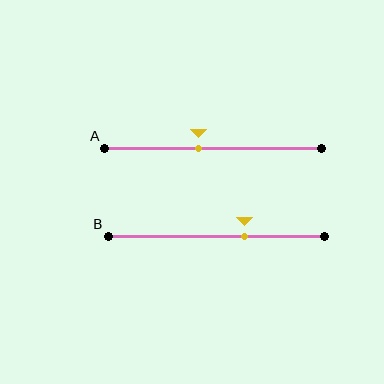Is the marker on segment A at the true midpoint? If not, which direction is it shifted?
No, the marker on segment A is shifted to the left by about 7% of the segment length.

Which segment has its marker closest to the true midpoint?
Segment A has its marker closest to the true midpoint.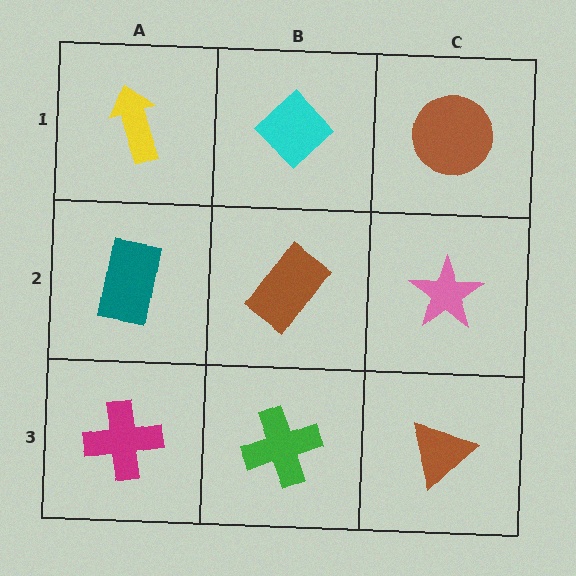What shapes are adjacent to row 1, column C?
A pink star (row 2, column C), a cyan diamond (row 1, column B).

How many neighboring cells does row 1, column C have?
2.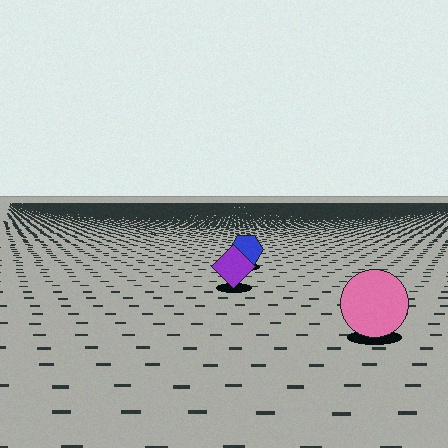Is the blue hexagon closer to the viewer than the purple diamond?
No. The purple diamond is closer — you can tell from the texture gradient: the ground texture is coarser near it.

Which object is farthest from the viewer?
The blue hexagon is farthest from the viewer. It appears smaller and the ground texture around it is denser.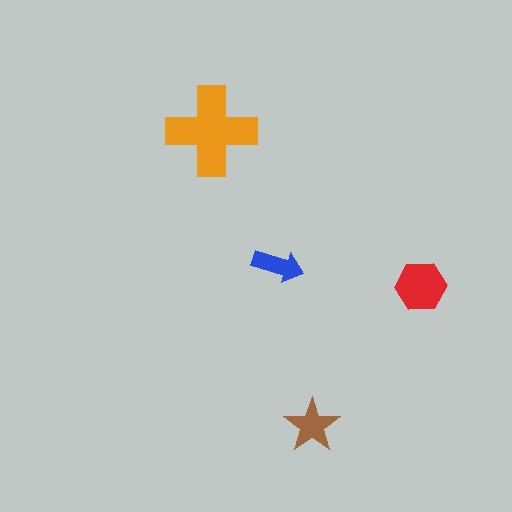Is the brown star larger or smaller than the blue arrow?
Larger.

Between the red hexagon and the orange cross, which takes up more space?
The orange cross.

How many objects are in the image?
There are 4 objects in the image.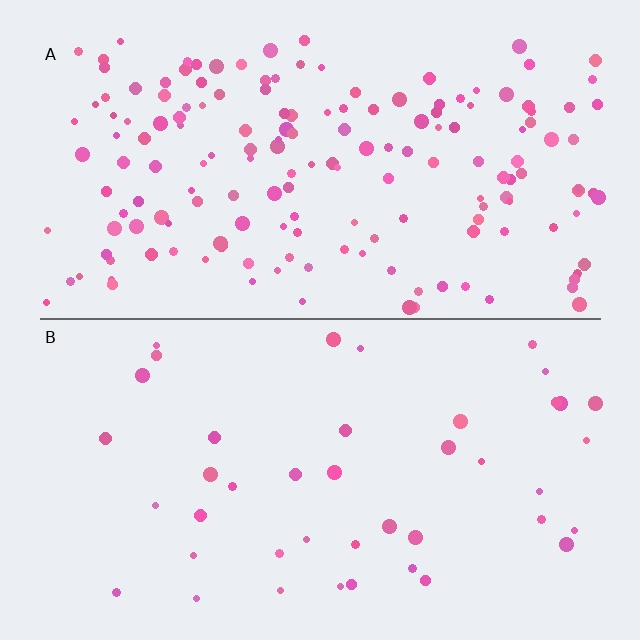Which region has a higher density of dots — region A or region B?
A (the top).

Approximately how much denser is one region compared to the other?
Approximately 4.0× — region A over region B.